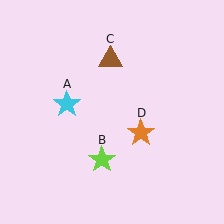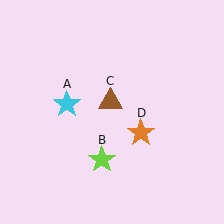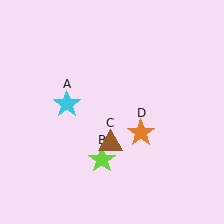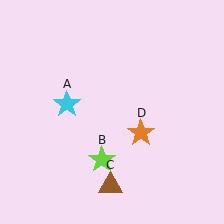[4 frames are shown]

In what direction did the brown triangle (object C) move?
The brown triangle (object C) moved down.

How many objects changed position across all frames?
1 object changed position: brown triangle (object C).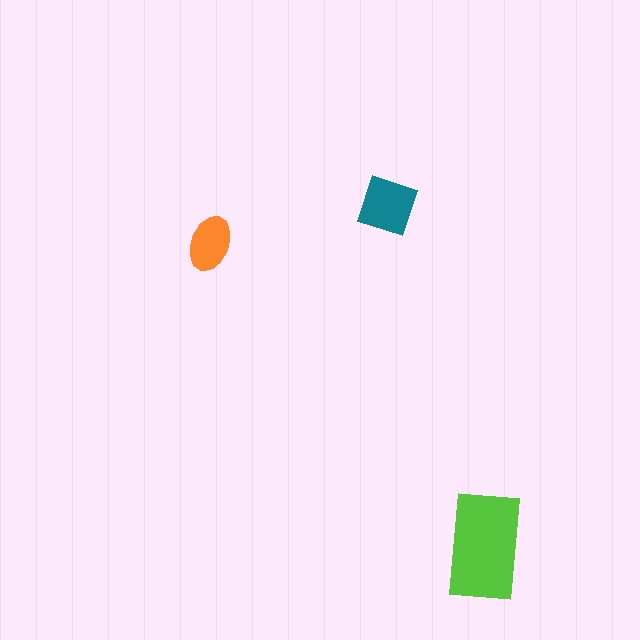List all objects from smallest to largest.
The orange ellipse, the teal diamond, the lime rectangle.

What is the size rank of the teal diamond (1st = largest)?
2nd.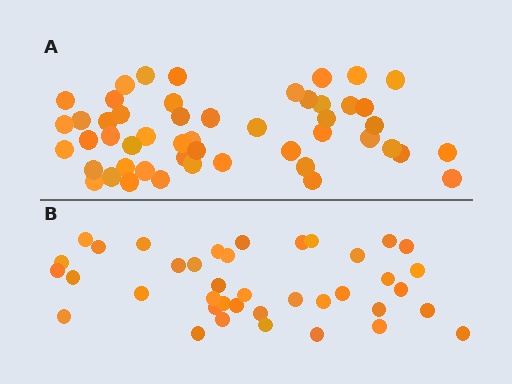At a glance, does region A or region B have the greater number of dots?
Region A (the top region) has more dots.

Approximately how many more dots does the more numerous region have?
Region A has roughly 12 or so more dots than region B.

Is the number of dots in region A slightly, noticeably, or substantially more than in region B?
Region A has noticeably more, but not dramatically so. The ratio is roughly 1.3 to 1.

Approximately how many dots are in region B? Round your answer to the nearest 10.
About 40 dots. (The exact count is 39, which rounds to 40.)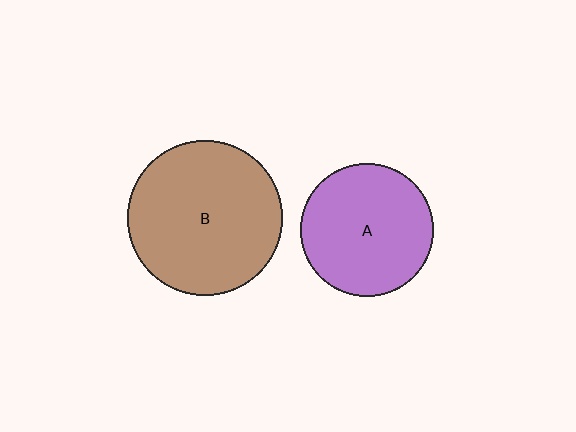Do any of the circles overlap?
No, none of the circles overlap.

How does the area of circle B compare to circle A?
Approximately 1.4 times.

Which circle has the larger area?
Circle B (brown).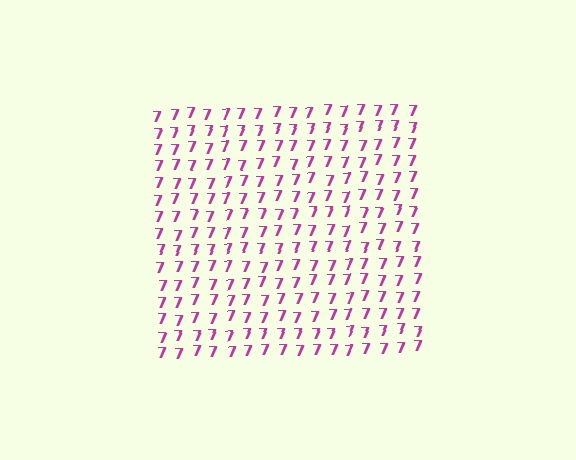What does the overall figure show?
The overall figure shows a square.